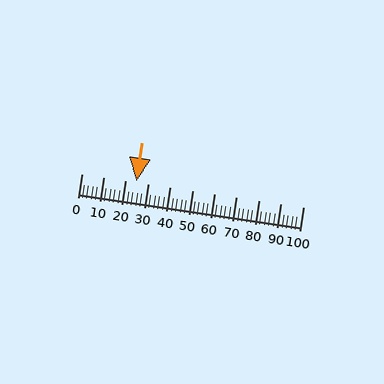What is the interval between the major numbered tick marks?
The major tick marks are spaced 10 units apart.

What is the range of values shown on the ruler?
The ruler shows values from 0 to 100.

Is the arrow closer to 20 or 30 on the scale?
The arrow is closer to 20.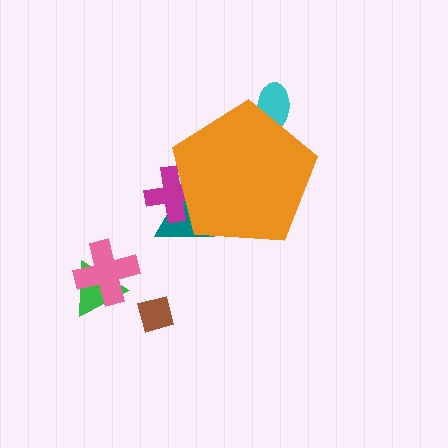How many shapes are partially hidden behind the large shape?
3 shapes are partially hidden.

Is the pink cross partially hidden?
No, the pink cross is fully visible.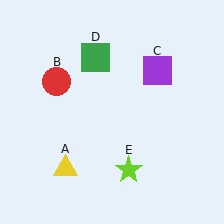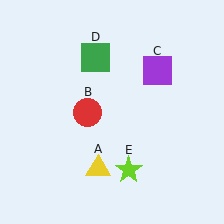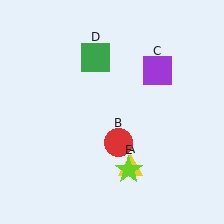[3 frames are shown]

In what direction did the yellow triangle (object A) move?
The yellow triangle (object A) moved right.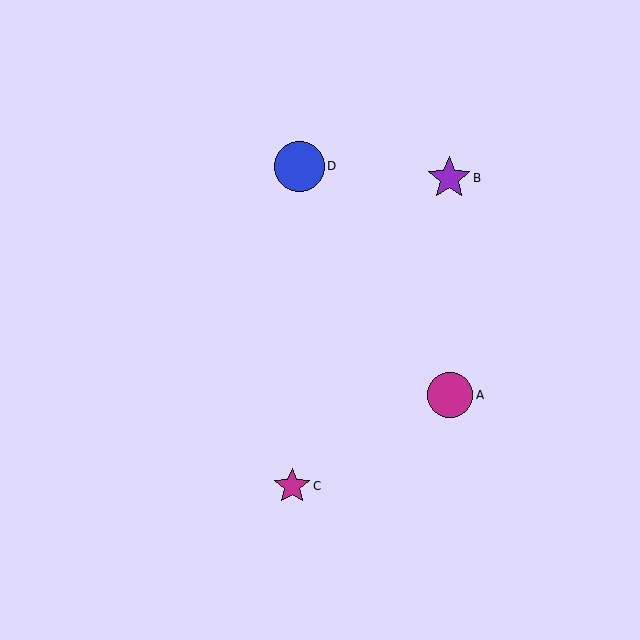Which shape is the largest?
The blue circle (labeled D) is the largest.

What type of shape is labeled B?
Shape B is a purple star.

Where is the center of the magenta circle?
The center of the magenta circle is at (450, 395).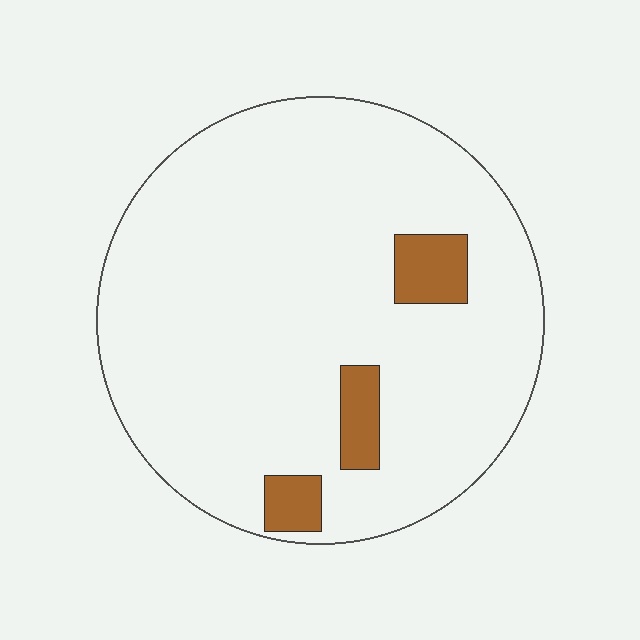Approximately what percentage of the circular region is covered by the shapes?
Approximately 10%.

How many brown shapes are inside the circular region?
3.